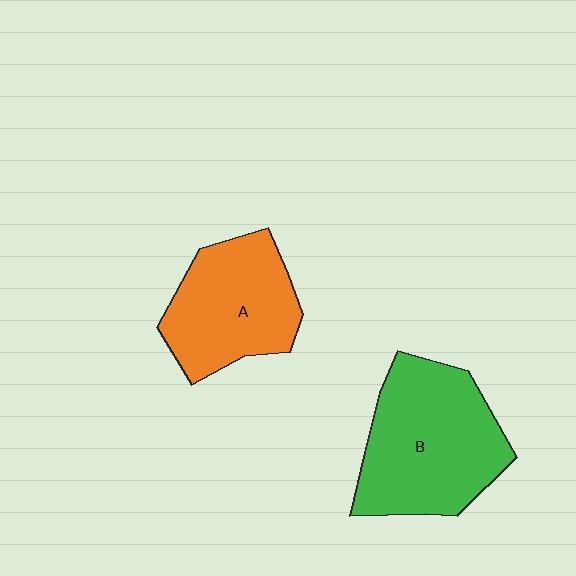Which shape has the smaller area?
Shape A (orange).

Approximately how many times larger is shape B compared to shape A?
Approximately 1.3 times.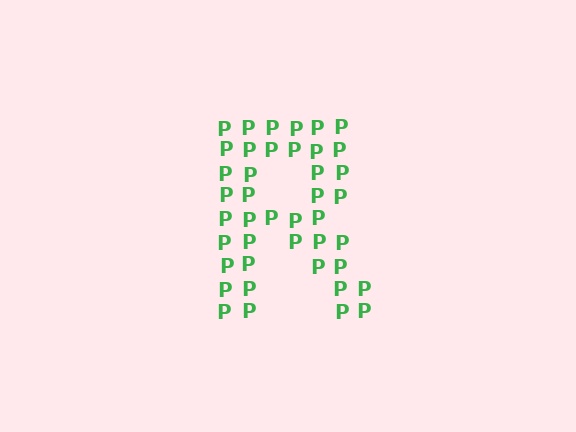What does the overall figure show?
The overall figure shows the letter R.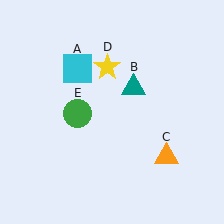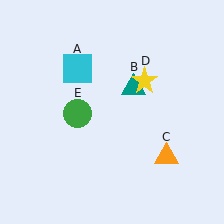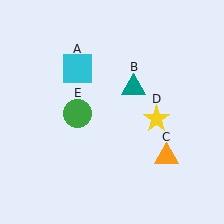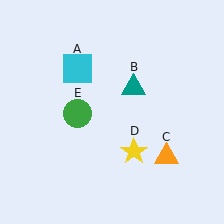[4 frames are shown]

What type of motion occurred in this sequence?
The yellow star (object D) rotated clockwise around the center of the scene.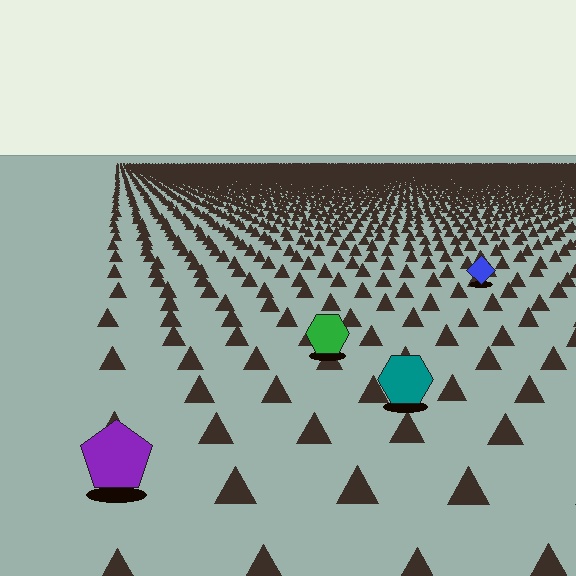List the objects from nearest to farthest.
From nearest to farthest: the purple pentagon, the teal hexagon, the green hexagon, the blue diamond.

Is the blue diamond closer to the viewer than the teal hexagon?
No. The teal hexagon is closer — you can tell from the texture gradient: the ground texture is coarser near it.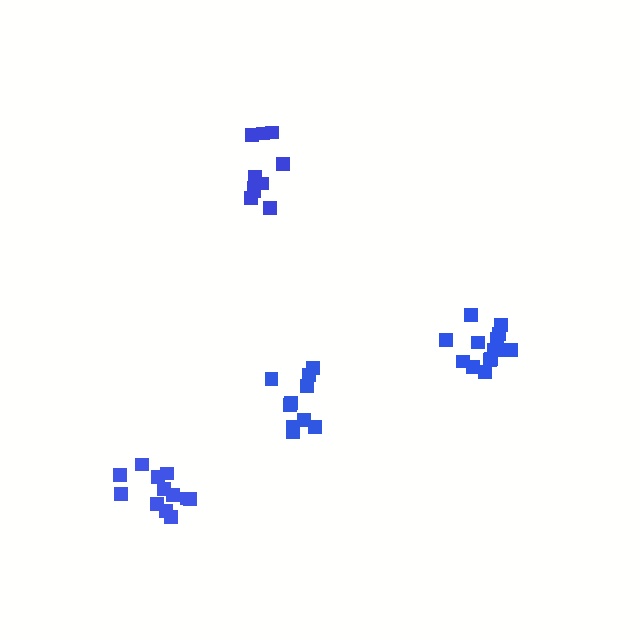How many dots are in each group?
Group 1: 10 dots, Group 2: 10 dots, Group 3: 14 dots, Group 4: 12 dots (46 total).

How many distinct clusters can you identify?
There are 4 distinct clusters.